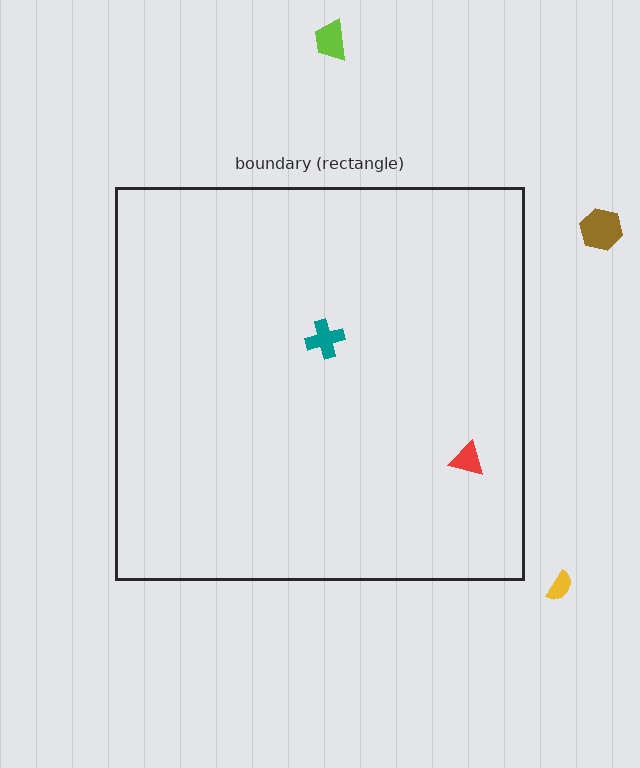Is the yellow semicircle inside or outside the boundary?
Outside.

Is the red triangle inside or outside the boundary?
Inside.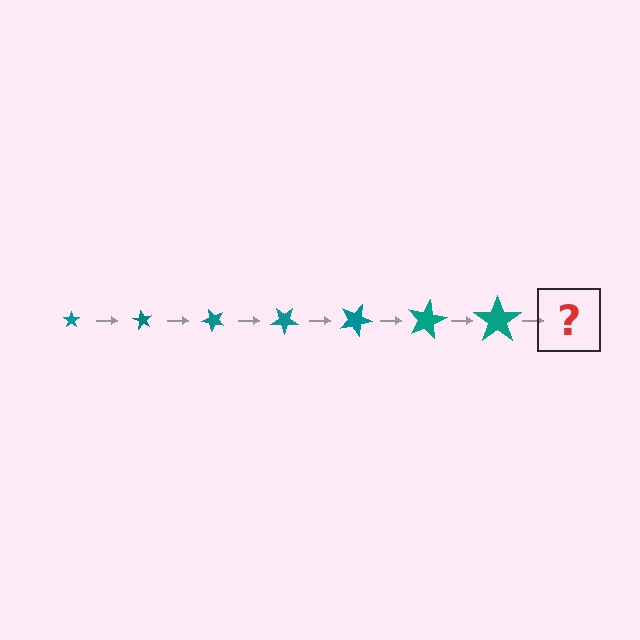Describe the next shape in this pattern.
It should be a star, larger than the previous one and rotated 420 degrees from the start.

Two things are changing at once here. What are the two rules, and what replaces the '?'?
The two rules are that the star grows larger each step and it rotates 60 degrees each step. The '?' should be a star, larger than the previous one and rotated 420 degrees from the start.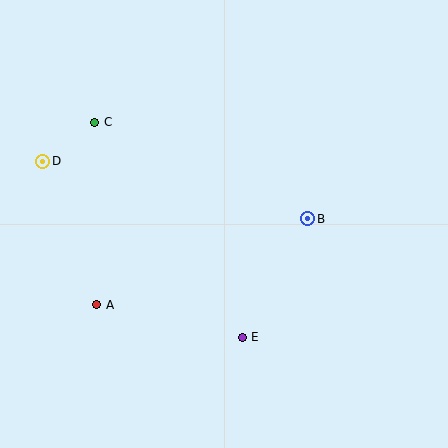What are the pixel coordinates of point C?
Point C is at (95, 122).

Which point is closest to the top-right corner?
Point B is closest to the top-right corner.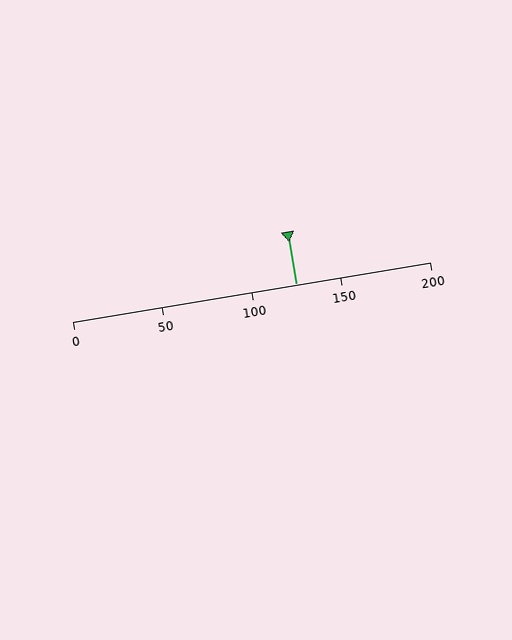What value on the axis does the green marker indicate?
The marker indicates approximately 125.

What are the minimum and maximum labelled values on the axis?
The axis runs from 0 to 200.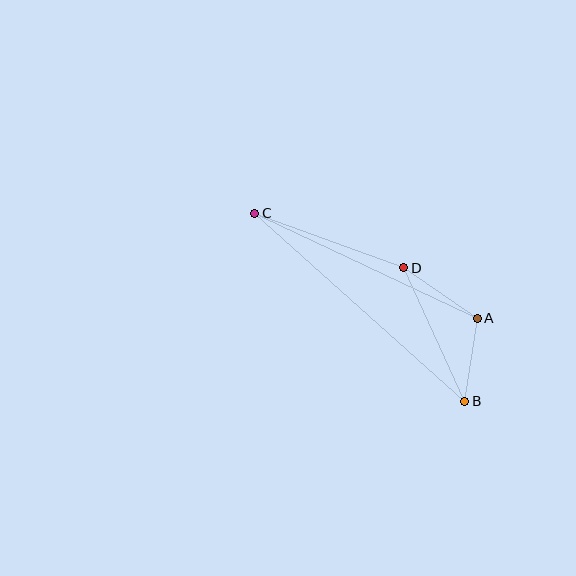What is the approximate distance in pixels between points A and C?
The distance between A and C is approximately 246 pixels.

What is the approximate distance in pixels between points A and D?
The distance between A and D is approximately 89 pixels.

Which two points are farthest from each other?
Points B and C are farthest from each other.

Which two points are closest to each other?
Points A and B are closest to each other.